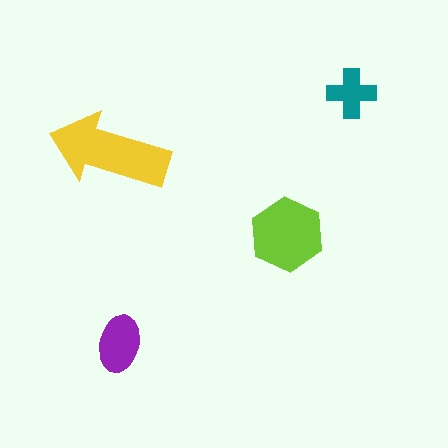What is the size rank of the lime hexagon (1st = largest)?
2nd.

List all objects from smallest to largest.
The teal cross, the purple ellipse, the lime hexagon, the yellow arrow.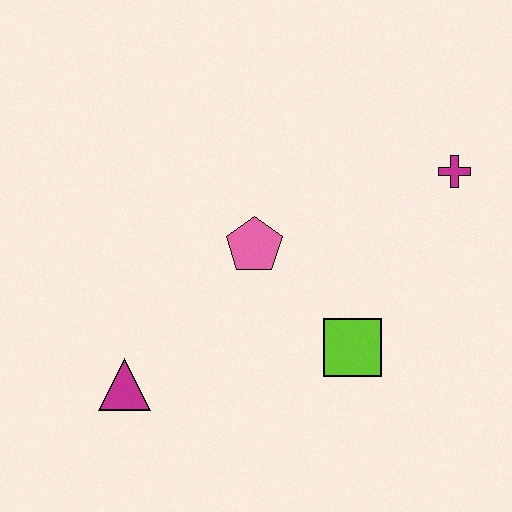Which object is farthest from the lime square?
The magenta triangle is farthest from the lime square.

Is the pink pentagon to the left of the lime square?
Yes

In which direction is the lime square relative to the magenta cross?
The lime square is below the magenta cross.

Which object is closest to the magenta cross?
The lime square is closest to the magenta cross.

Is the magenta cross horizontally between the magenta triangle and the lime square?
No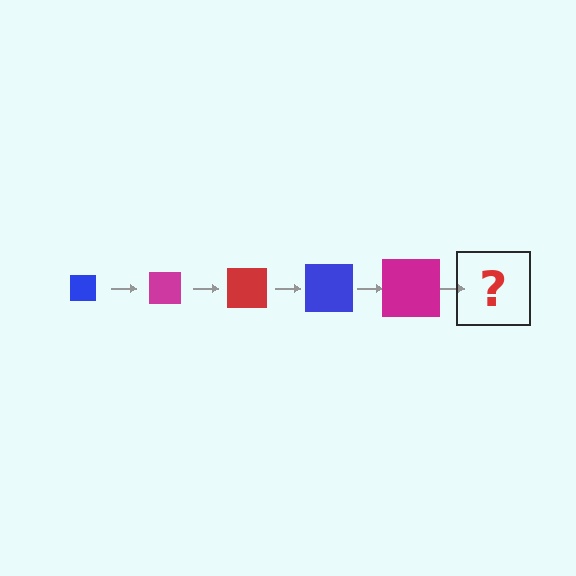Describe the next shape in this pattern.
It should be a red square, larger than the previous one.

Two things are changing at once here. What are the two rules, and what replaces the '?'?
The two rules are that the square grows larger each step and the color cycles through blue, magenta, and red. The '?' should be a red square, larger than the previous one.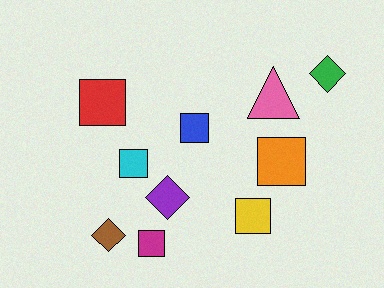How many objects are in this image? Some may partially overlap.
There are 10 objects.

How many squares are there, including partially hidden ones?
There are 6 squares.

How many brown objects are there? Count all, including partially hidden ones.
There is 1 brown object.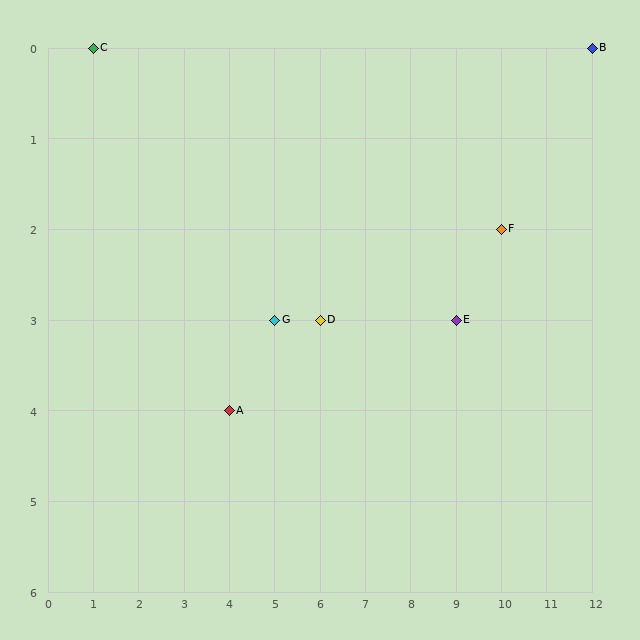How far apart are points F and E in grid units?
Points F and E are 1 column and 1 row apart (about 1.4 grid units diagonally).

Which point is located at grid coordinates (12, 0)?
Point B is at (12, 0).